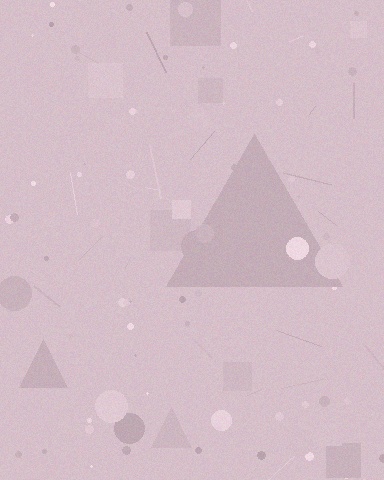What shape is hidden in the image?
A triangle is hidden in the image.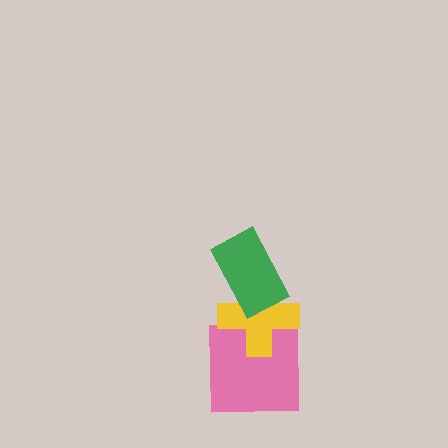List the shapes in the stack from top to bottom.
From top to bottom: the green rectangle, the yellow cross, the pink square.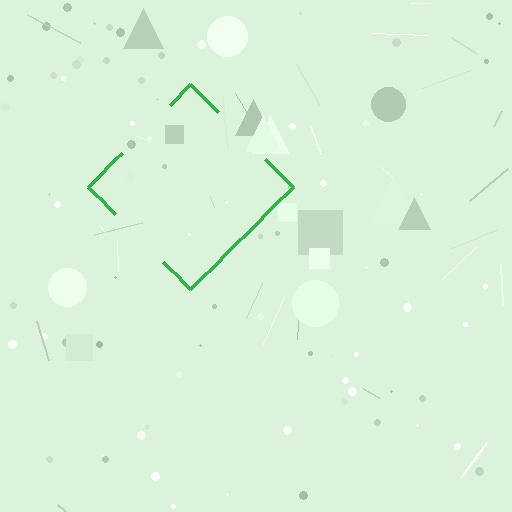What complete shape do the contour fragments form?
The contour fragments form a diamond.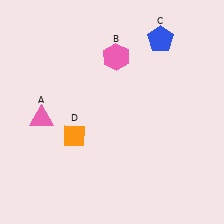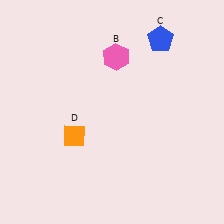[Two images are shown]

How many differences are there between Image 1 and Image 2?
There is 1 difference between the two images.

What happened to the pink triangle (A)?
The pink triangle (A) was removed in Image 2. It was in the bottom-left area of Image 1.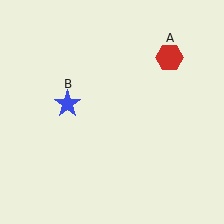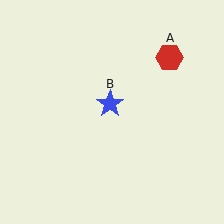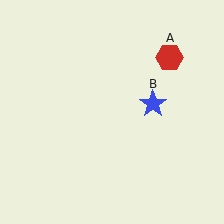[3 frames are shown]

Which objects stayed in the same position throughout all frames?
Red hexagon (object A) remained stationary.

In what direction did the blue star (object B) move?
The blue star (object B) moved right.